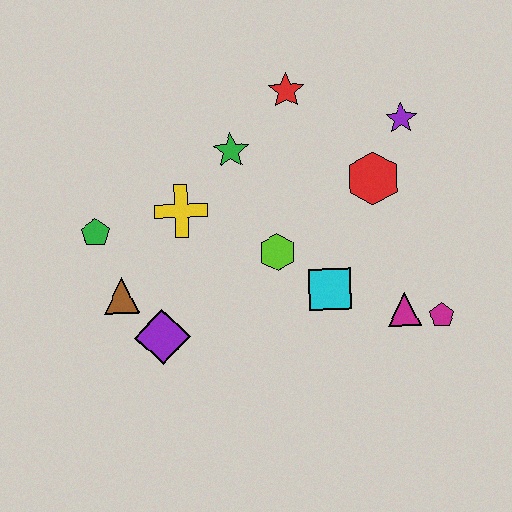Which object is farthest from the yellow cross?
The magenta pentagon is farthest from the yellow cross.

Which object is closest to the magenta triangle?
The magenta pentagon is closest to the magenta triangle.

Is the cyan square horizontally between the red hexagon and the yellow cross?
Yes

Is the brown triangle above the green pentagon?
No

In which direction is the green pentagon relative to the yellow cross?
The green pentagon is to the left of the yellow cross.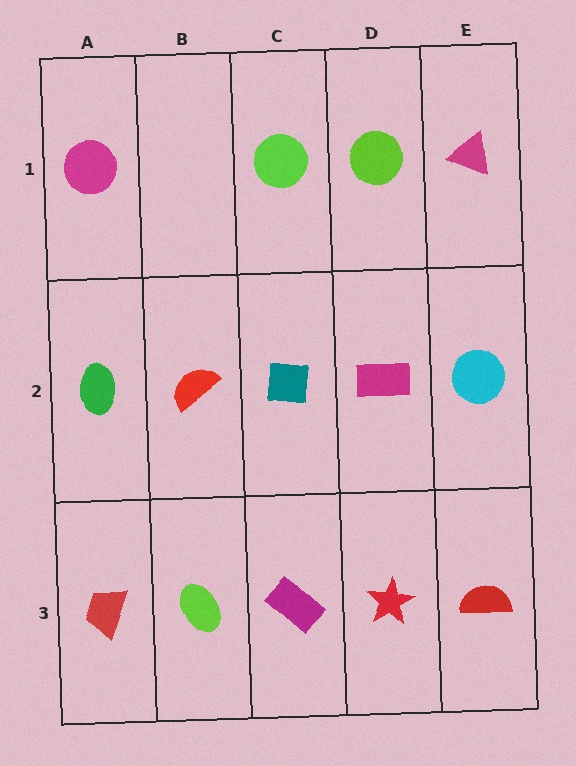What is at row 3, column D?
A red star.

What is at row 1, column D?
A lime circle.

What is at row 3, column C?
A magenta rectangle.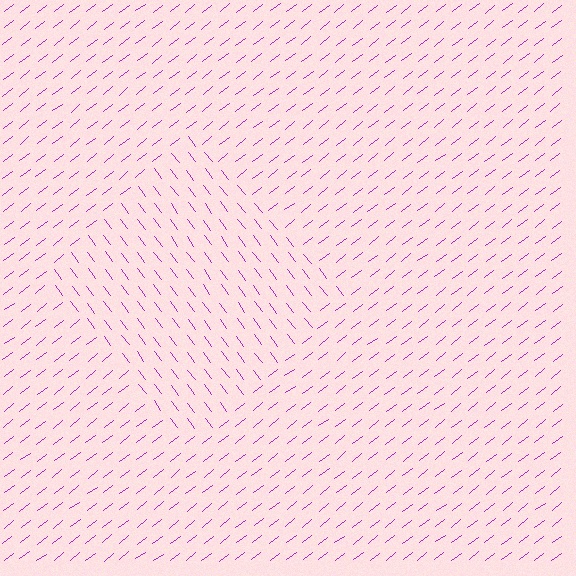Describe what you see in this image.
The image is filled with small purple line segments. A diamond region in the image has lines oriented differently from the surrounding lines, creating a visible texture boundary.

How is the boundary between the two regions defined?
The boundary is defined purely by a change in line orientation (approximately 89 degrees difference). All lines are the same color and thickness.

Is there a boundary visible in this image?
Yes, there is a texture boundary formed by a change in line orientation.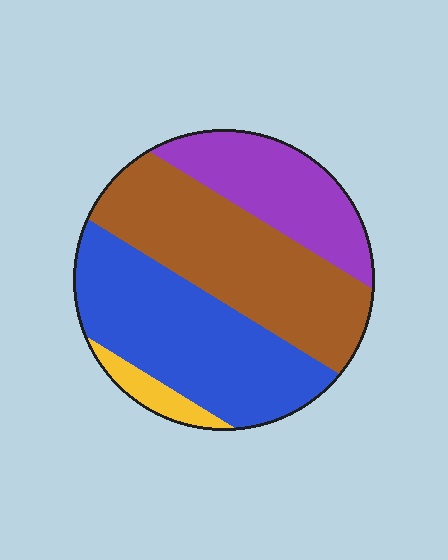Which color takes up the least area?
Yellow, at roughly 5%.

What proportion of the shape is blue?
Blue takes up about three eighths (3/8) of the shape.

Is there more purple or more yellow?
Purple.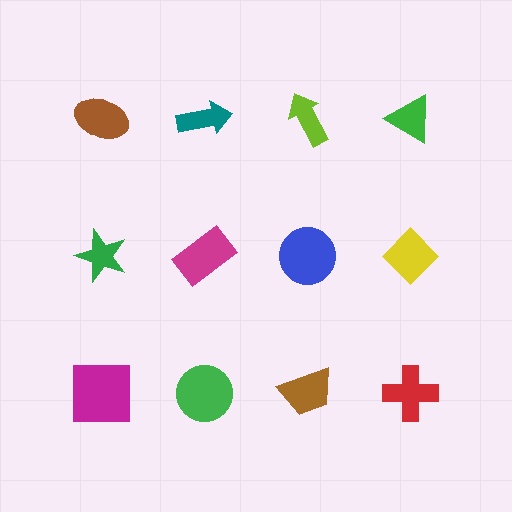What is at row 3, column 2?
A green circle.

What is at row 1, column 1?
A brown ellipse.